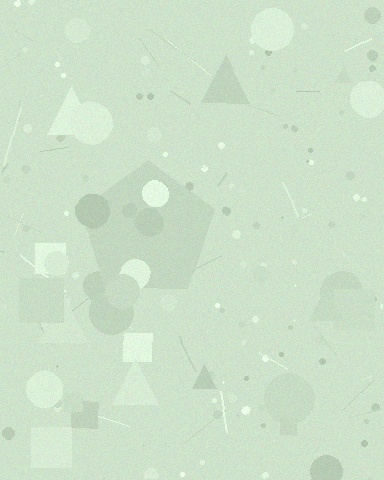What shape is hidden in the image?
A pentagon is hidden in the image.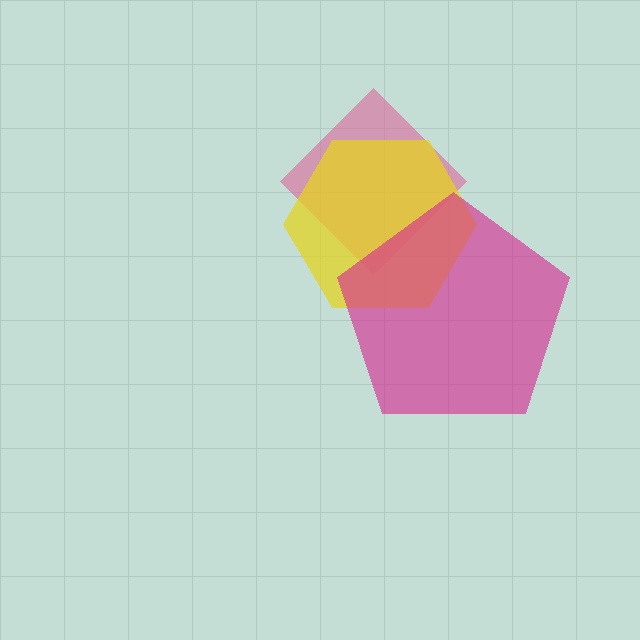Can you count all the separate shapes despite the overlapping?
Yes, there are 3 separate shapes.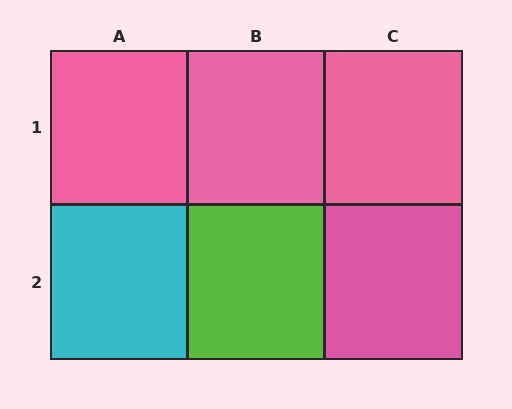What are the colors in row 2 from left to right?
Cyan, lime, pink.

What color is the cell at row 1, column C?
Pink.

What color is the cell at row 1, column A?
Pink.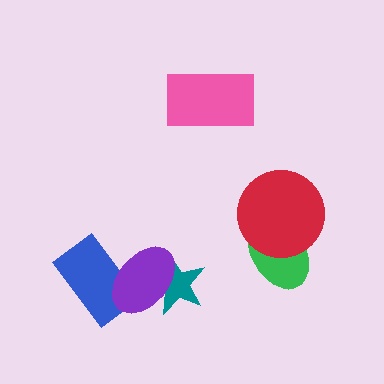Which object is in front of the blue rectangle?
The purple ellipse is in front of the blue rectangle.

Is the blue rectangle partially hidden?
Yes, it is partially covered by another shape.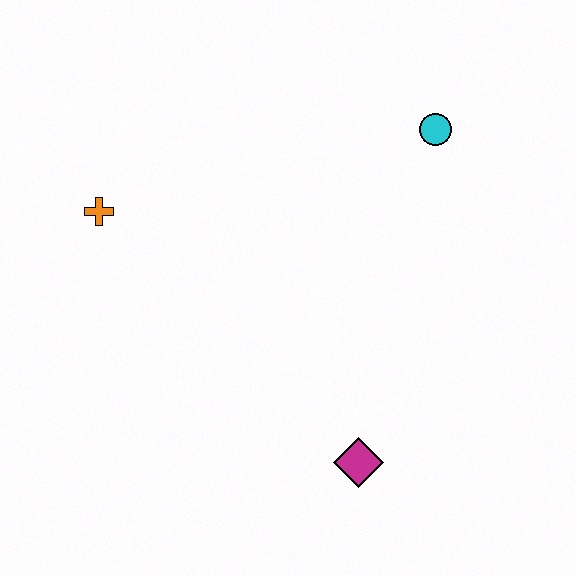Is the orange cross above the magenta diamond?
Yes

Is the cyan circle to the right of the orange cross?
Yes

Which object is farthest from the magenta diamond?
The orange cross is farthest from the magenta diamond.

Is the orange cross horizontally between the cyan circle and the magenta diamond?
No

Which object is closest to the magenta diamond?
The cyan circle is closest to the magenta diamond.